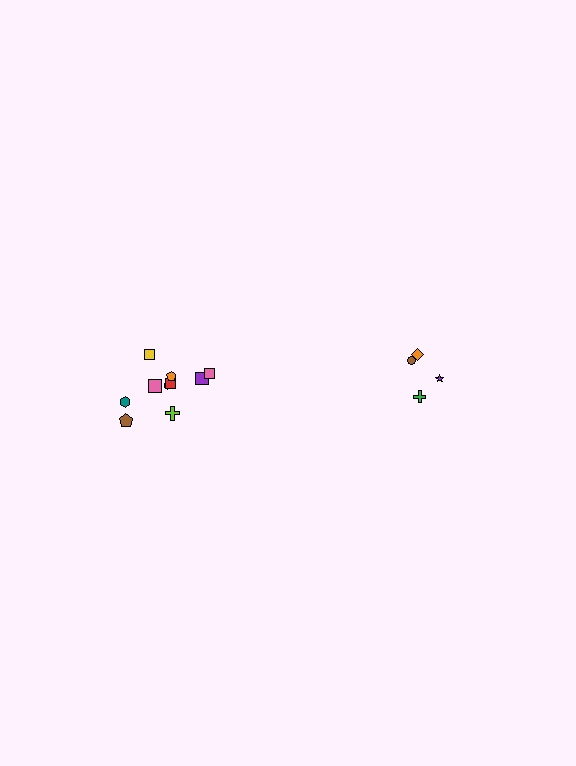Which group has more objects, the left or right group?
The left group.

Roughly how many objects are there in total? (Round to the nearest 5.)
Roughly 15 objects in total.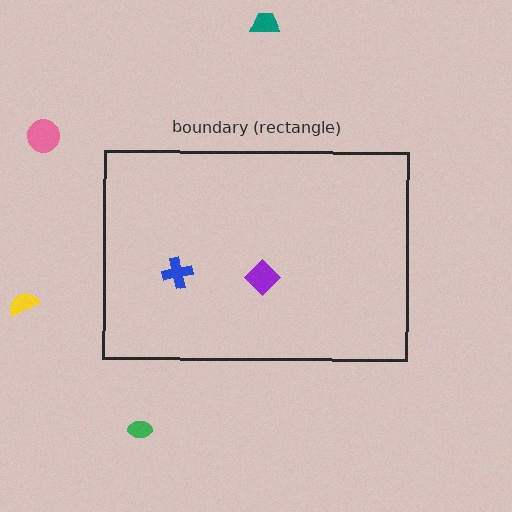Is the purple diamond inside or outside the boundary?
Inside.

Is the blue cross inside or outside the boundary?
Inside.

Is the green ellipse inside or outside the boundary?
Outside.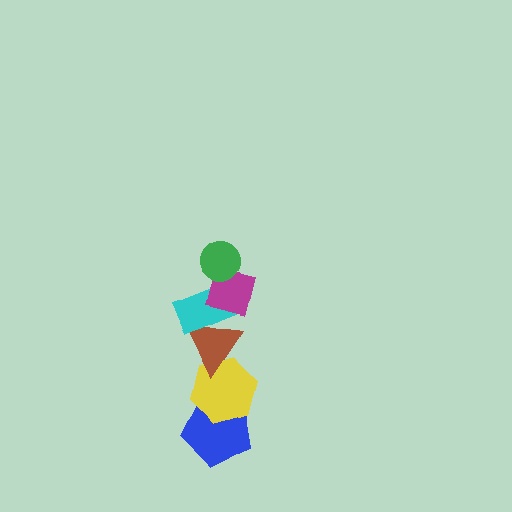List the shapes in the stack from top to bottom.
From top to bottom: the green circle, the magenta square, the cyan rectangle, the brown triangle, the yellow hexagon, the blue pentagon.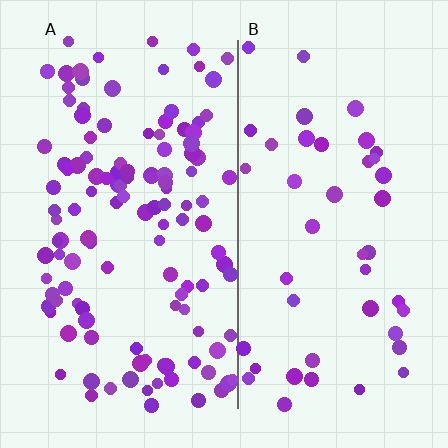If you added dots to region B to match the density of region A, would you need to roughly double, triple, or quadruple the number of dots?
Approximately triple.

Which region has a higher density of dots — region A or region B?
A (the left).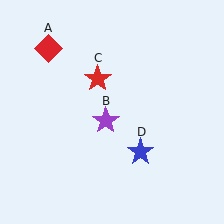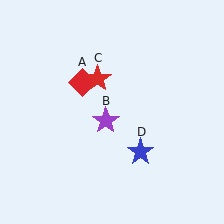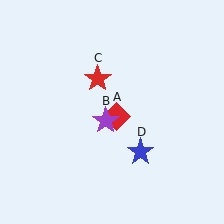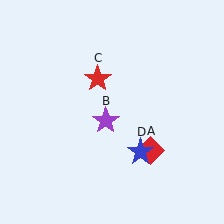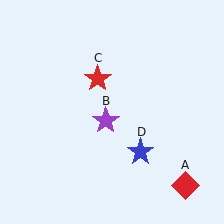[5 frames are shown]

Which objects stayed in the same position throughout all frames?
Purple star (object B) and red star (object C) and blue star (object D) remained stationary.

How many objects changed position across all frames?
1 object changed position: red diamond (object A).